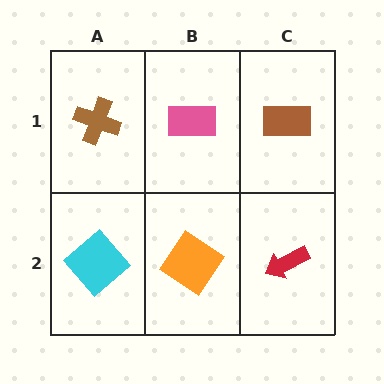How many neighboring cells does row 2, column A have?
2.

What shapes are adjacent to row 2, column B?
A pink rectangle (row 1, column B), a cyan diamond (row 2, column A), a red arrow (row 2, column C).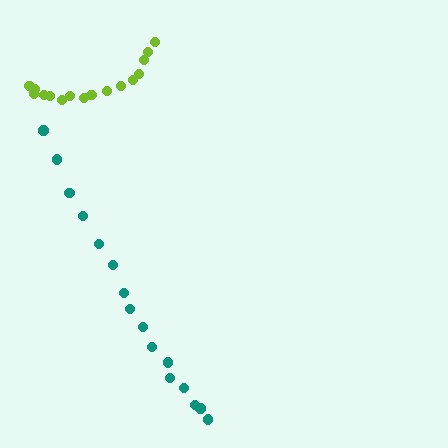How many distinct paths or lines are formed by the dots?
There are 2 distinct paths.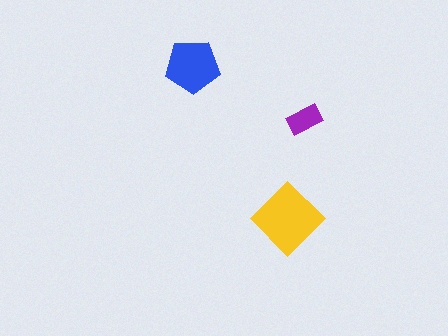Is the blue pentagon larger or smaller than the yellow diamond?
Smaller.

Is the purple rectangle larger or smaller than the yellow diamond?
Smaller.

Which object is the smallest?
The purple rectangle.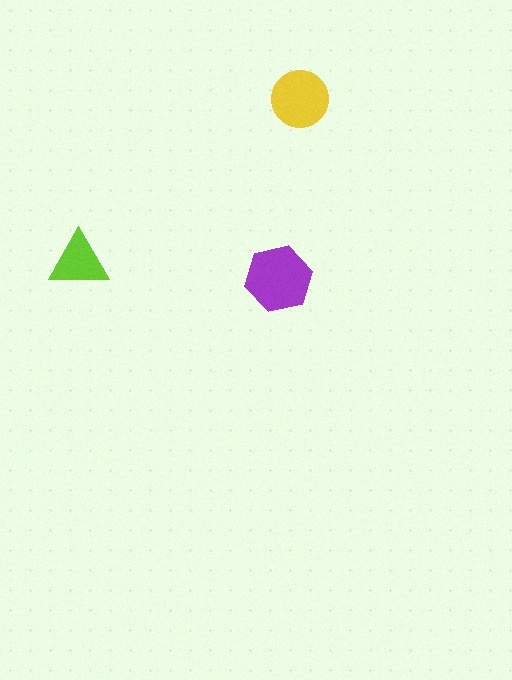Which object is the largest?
The purple hexagon.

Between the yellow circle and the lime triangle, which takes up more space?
The yellow circle.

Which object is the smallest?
The lime triangle.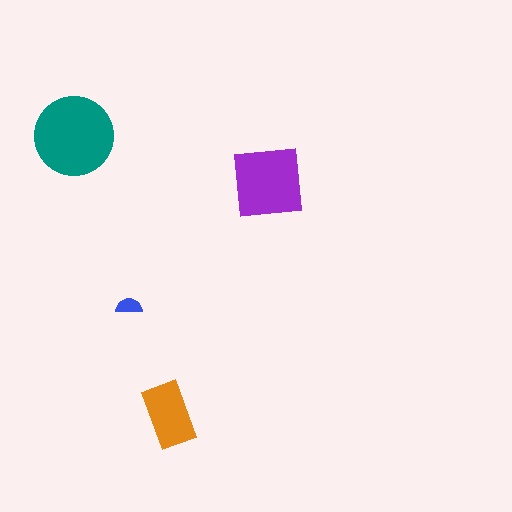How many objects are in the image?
There are 4 objects in the image.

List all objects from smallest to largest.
The blue semicircle, the orange rectangle, the purple square, the teal circle.